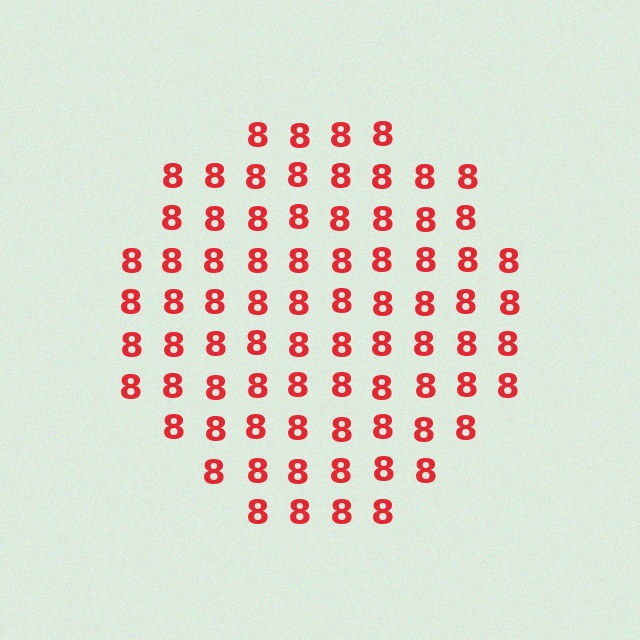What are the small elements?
The small elements are digit 8's.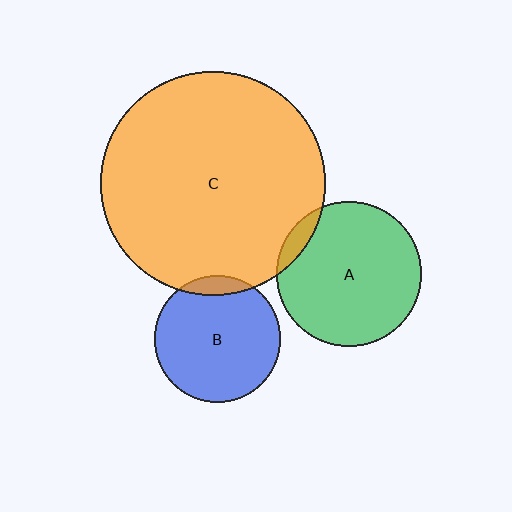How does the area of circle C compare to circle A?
Approximately 2.4 times.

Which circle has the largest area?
Circle C (orange).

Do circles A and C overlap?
Yes.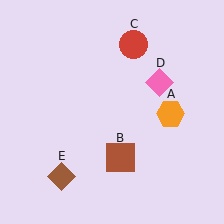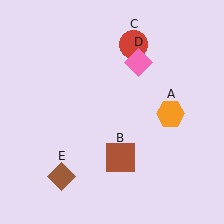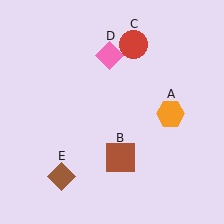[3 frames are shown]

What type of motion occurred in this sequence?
The pink diamond (object D) rotated counterclockwise around the center of the scene.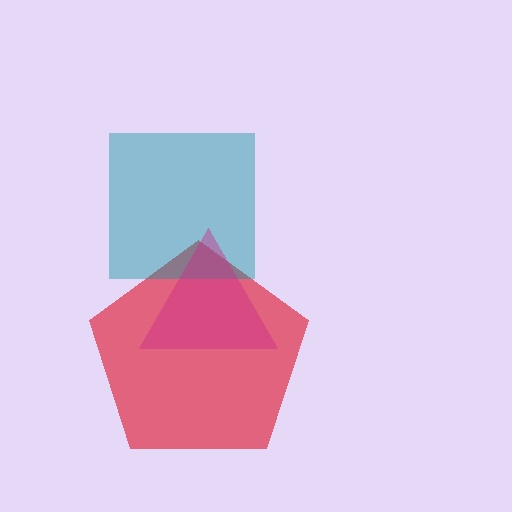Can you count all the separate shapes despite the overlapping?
Yes, there are 3 separate shapes.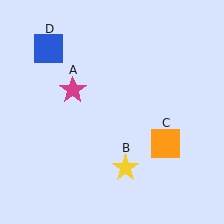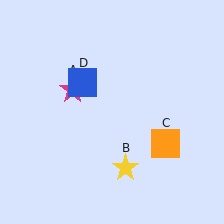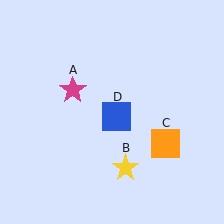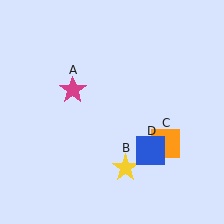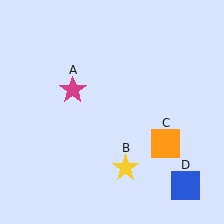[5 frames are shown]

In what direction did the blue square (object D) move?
The blue square (object D) moved down and to the right.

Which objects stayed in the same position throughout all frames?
Magenta star (object A) and yellow star (object B) and orange square (object C) remained stationary.